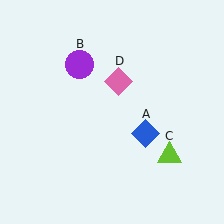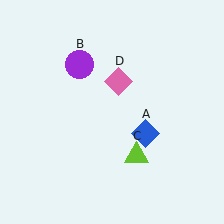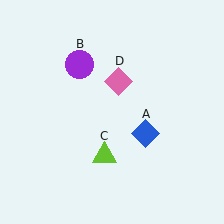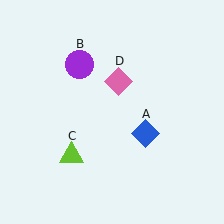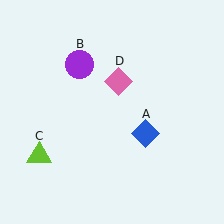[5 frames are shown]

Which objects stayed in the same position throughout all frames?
Blue diamond (object A) and purple circle (object B) and pink diamond (object D) remained stationary.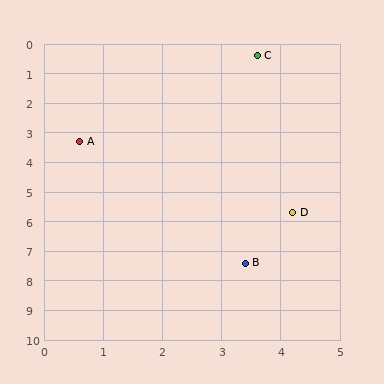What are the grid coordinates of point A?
Point A is at approximately (0.6, 3.3).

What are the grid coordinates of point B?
Point B is at approximately (3.4, 7.4).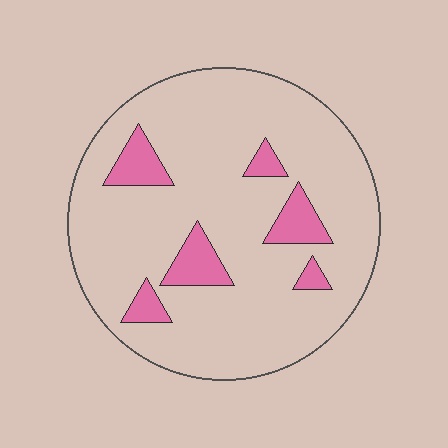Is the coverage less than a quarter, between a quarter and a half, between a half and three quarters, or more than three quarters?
Less than a quarter.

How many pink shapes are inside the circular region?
6.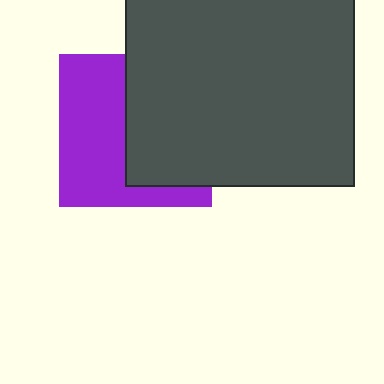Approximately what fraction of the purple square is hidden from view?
Roughly 49% of the purple square is hidden behind the dark gray square.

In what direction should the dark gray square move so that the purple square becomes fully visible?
The dark gray square should move right. That is the shortest direction to clear the overlap and leave the purple square fully visible.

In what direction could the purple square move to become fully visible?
The purple square could move left. That would shift it out from behind the dark gray square entirely.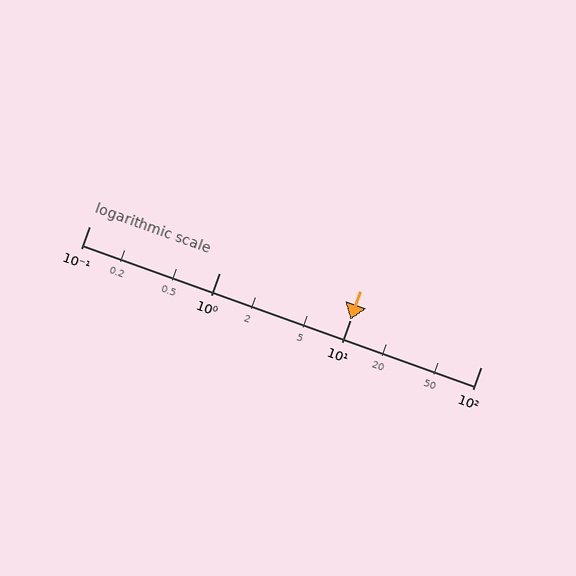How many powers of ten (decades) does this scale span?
The scale spans 3 decades, from 0.1 to 100.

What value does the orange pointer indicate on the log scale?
The pointer indicates approximately 10.